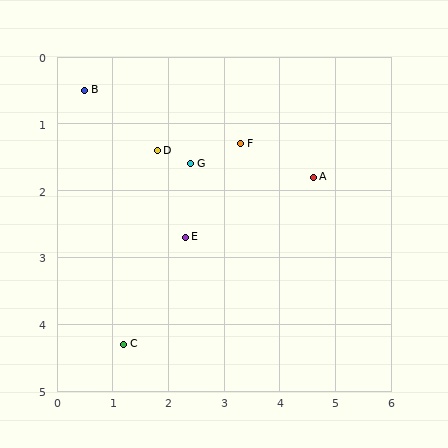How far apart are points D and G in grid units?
Points D and G are about 0.6 grid units apart.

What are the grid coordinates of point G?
Point G is at approximately (2.4, 1.6).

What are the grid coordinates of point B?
Point B is at approximately (0.5, 0.5).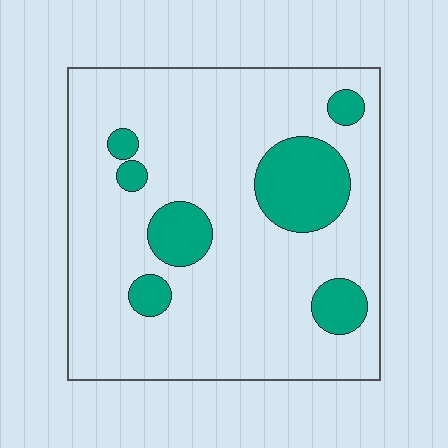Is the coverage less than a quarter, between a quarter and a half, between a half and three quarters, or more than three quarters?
Less than a quarter.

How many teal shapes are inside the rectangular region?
7.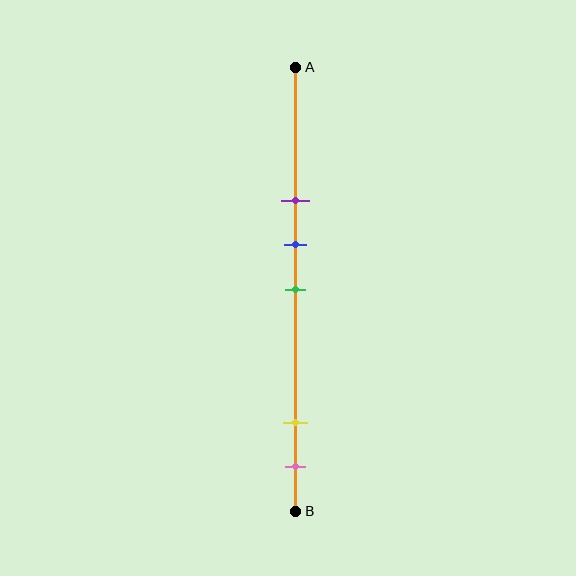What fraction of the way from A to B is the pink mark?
The pink mark is approximately 90% (0.9) of the way from A to B.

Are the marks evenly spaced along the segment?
No, the marks are not evenly spaced.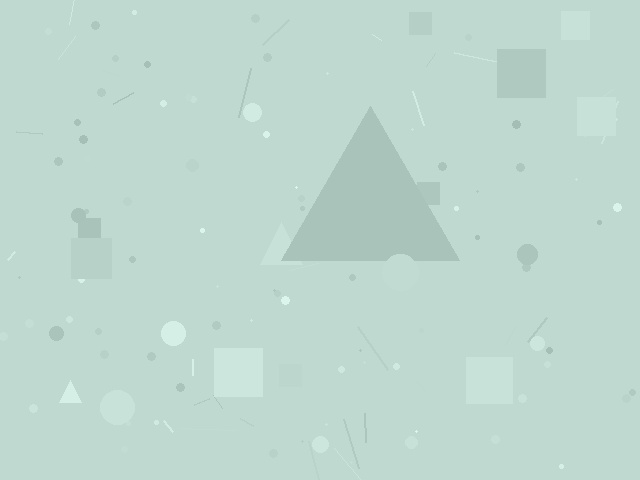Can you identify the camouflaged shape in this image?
The camouflaged shape is a triangle.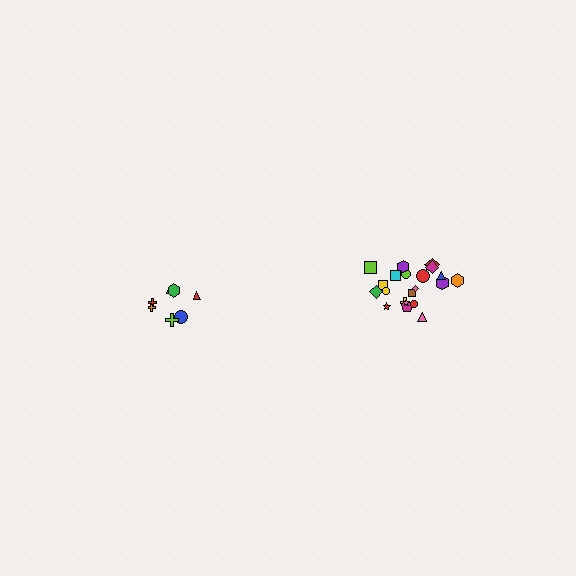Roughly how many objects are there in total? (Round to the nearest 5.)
Roughly 30 objects in total.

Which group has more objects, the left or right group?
The right group.